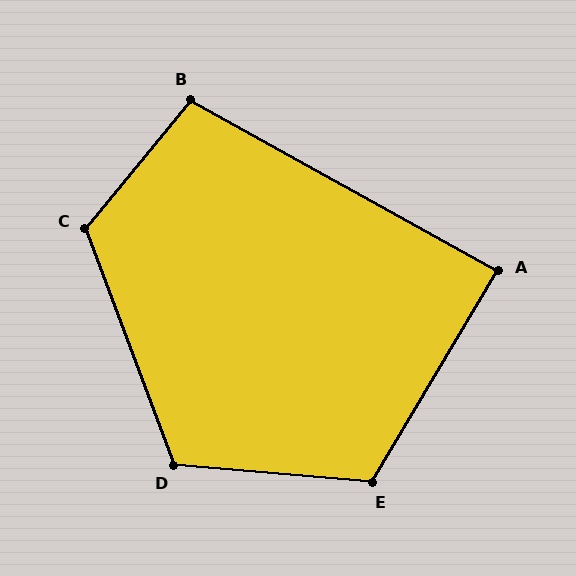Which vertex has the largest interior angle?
C, at approximately 120 degrees.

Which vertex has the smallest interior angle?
A, at approximately 88 degrees.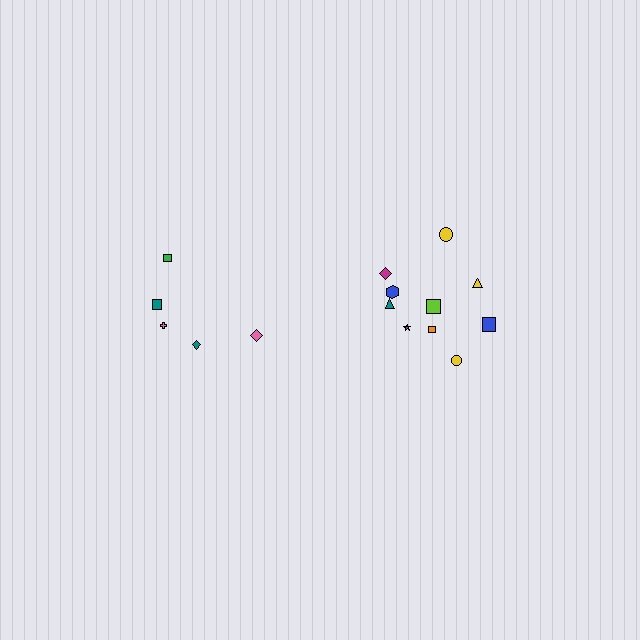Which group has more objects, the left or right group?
The right group.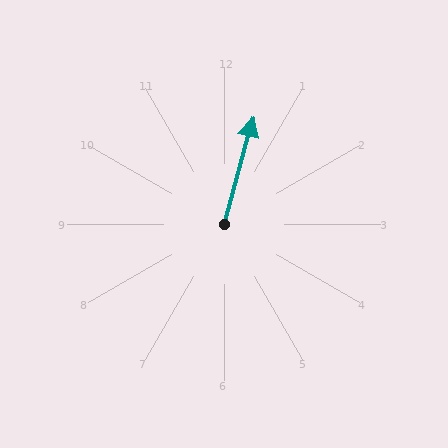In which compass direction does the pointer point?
North.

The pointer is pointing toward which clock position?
Roughly 1 o'clock.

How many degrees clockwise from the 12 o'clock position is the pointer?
Approximately 15 degrees.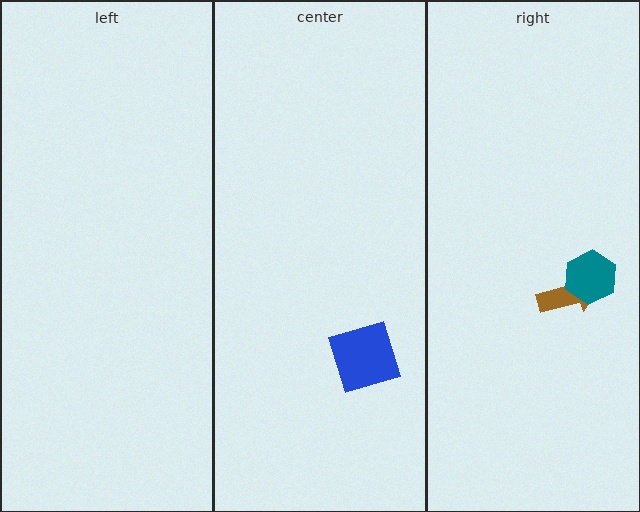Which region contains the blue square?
The center region.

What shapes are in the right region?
The brown arrow, the teal hexagon.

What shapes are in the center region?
The blue square.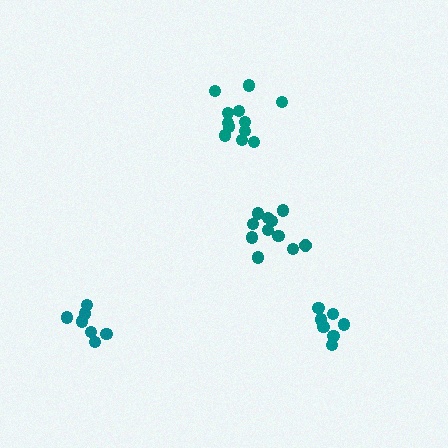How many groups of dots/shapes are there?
There are 4 groups.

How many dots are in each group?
Group 1: 11 dots, Group 2: 12 dots, Group 3: 7 dots, Group 4: 7 dots (37 total).